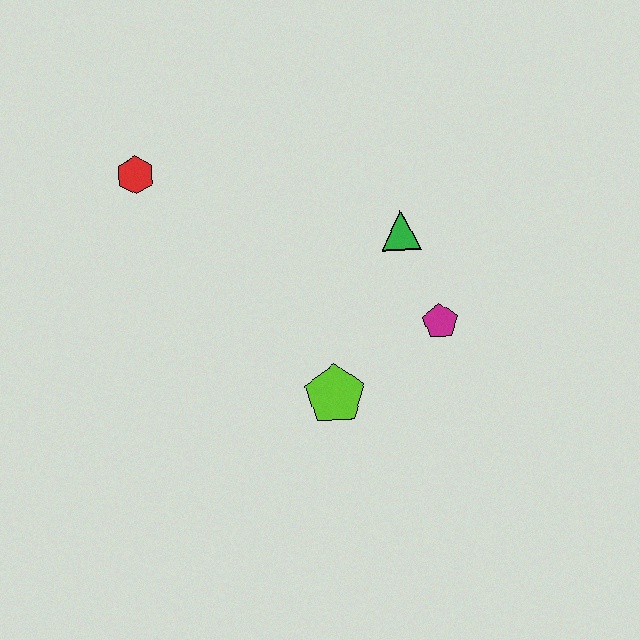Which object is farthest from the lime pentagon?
The red hexagon is farthest from the lime pentagon.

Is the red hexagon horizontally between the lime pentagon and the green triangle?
No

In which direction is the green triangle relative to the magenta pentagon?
The green triangle is above the magenta pentagon.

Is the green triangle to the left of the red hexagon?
No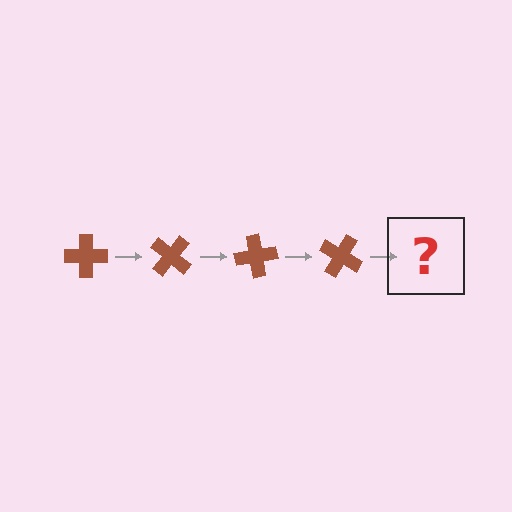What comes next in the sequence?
The next element should be a brown cross rotated 160 degrees.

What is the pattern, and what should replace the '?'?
The pattern is that the cross rotates 40 degrees each step. The '?' should be a brown cross rotated 160 degrees.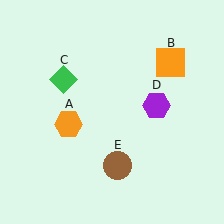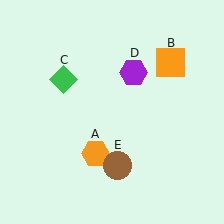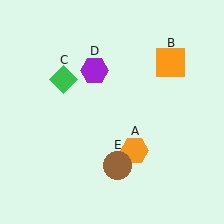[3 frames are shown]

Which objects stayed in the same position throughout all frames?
Orange square (object B) and green diamond (object C) and brown circle (object E) remained stationary.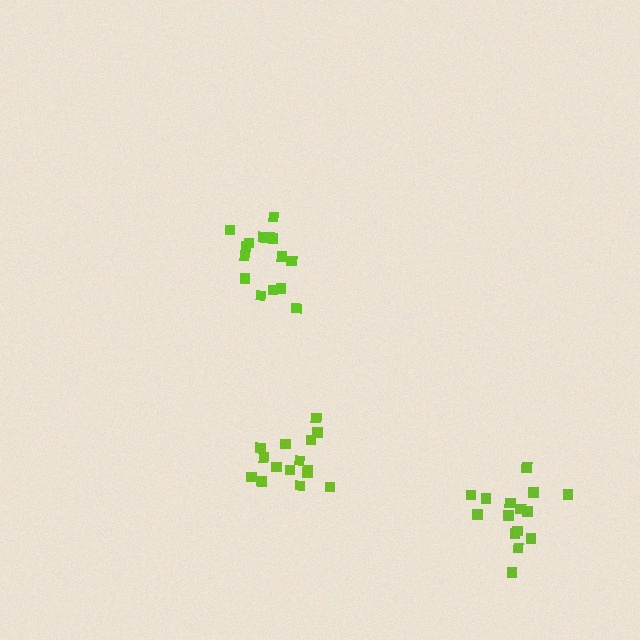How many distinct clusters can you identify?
There are 3 distinct clusters.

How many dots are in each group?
Group 1: 15 dots, Group 2: 15 dots, Group 3: 15 dots (45 total).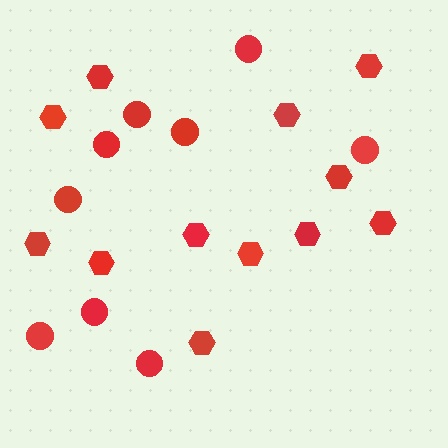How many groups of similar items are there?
There are 2 groups: one group of hexagons (12) and one group of circles (9).